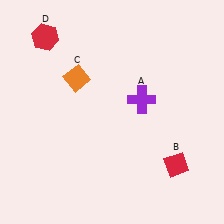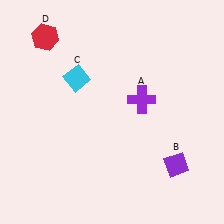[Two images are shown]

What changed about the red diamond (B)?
In Image 1, B is red. In Image 2, it changed to purple.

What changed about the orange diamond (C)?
In Image 1, C is orange. In Image 2, it changed to cyan.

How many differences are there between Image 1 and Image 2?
There are 2 differences between the two images.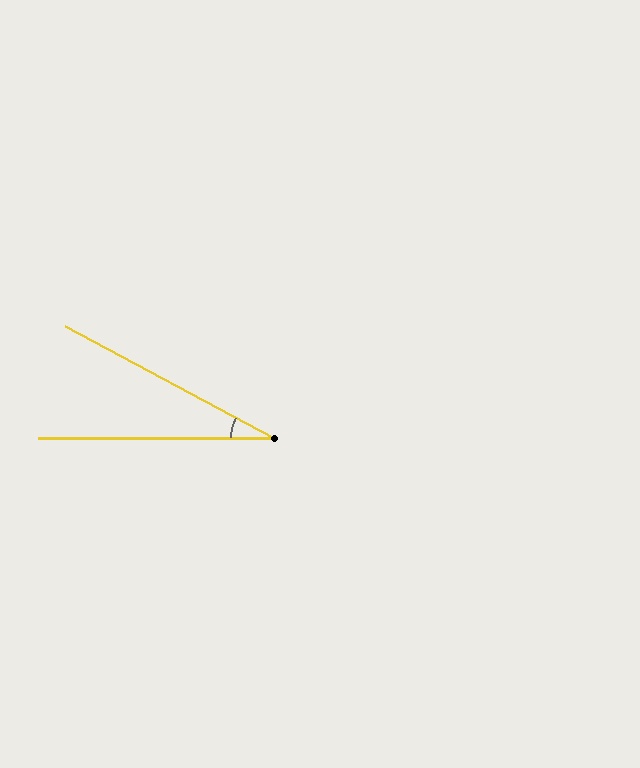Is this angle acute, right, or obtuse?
It is acute.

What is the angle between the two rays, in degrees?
Approximately 28 degrees.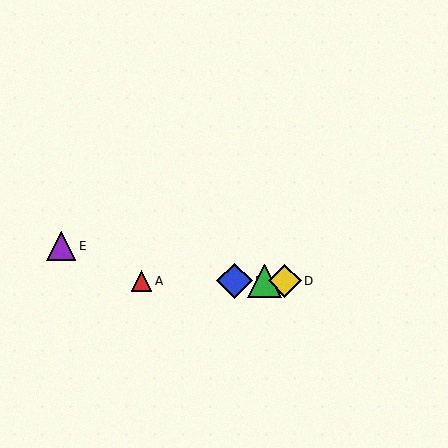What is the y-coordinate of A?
Object A is at y≈281.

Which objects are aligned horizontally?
Objects A, B, C, D are aligned horizontally.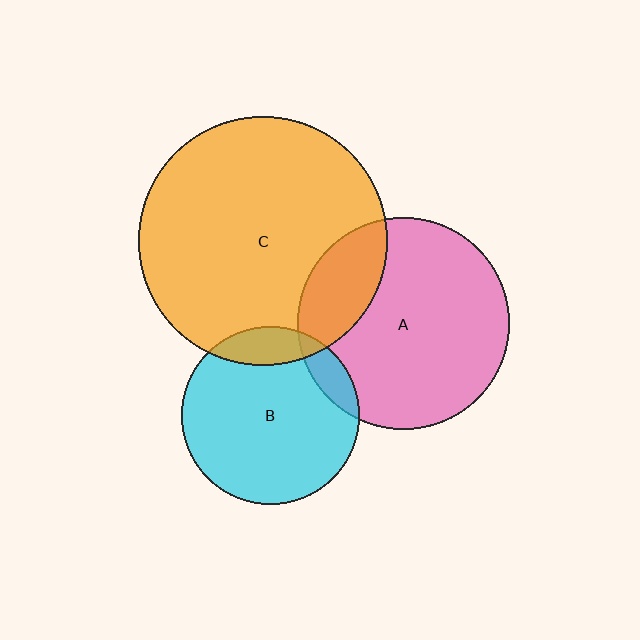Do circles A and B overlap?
Yes.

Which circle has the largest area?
Circle C (orange).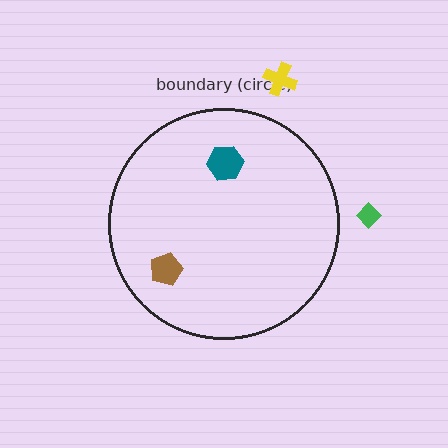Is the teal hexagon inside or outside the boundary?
Inside.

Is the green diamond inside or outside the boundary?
Outside.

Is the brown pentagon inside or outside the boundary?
Inside.